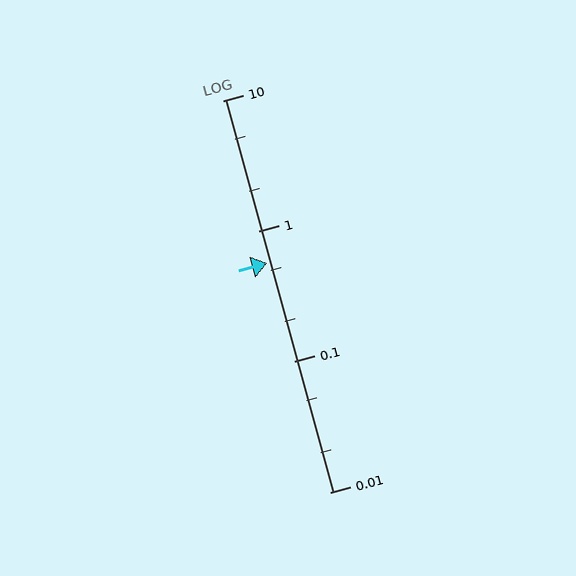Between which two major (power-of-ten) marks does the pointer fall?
The pointer is between 0.1 and 1.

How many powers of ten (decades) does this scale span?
The scale spans 3 decades, from 0.01 to 10.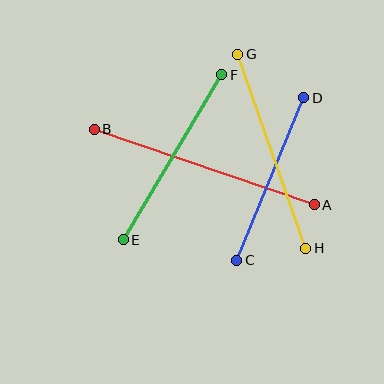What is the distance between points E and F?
The distance is approximately 192 pixels.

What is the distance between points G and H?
The distance is approximately 206 pixels.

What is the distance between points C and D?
The distance is approximately 176 pixels.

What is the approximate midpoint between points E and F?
The midpoint is at approximately (173, 157) pixels.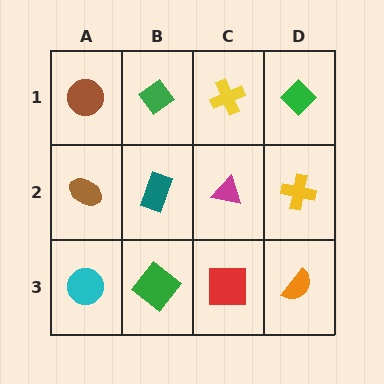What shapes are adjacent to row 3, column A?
A brown ellipse (row 2, column A), a green diamond (row 3, column B).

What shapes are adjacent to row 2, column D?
A green diamond (row 1, column D), an orange semicircle (row 3, column D), a magenta triangle (row 2, column C).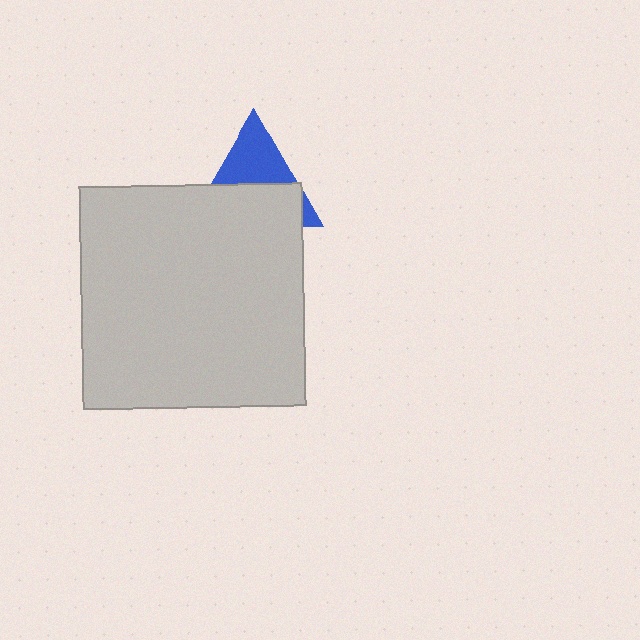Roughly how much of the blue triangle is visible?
A small part of it is visible (roughly 43%).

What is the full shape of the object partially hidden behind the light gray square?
The partially hidden object is a blue triangle.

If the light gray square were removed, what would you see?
You would see the complete blue triangle.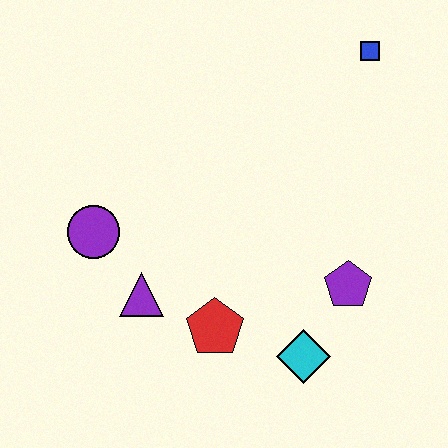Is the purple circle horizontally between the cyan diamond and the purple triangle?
No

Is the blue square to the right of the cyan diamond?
Yes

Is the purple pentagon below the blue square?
Yes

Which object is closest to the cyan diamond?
The purple pentagon is closest to the cyan diamond.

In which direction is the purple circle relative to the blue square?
The purple circle is to the left of the blue square.